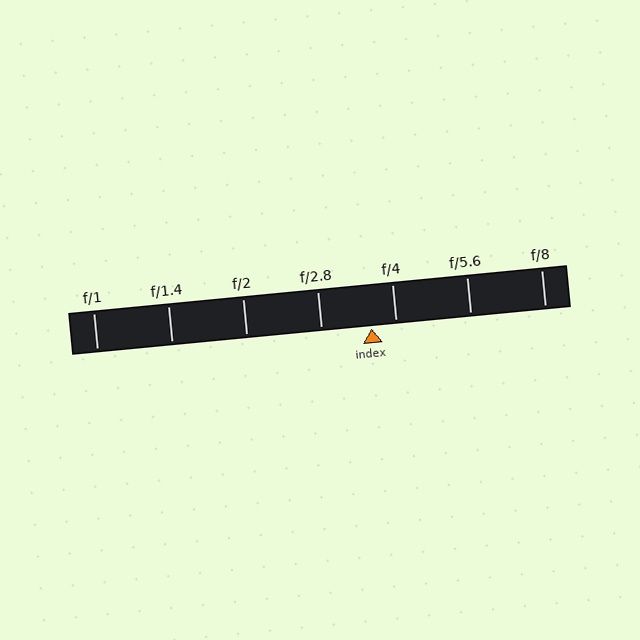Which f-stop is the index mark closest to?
The index mark is closest to f/4.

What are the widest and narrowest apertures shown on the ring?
The widest aperture shown is f/1 and the narrowest is f/8.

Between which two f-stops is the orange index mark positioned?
The index mark is between f/2.8 and f/4.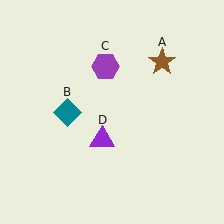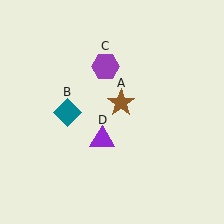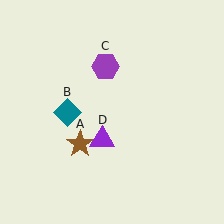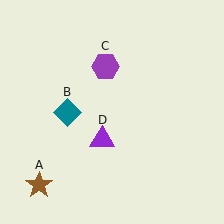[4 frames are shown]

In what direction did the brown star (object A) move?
The brown star (object A) moved down and to the left.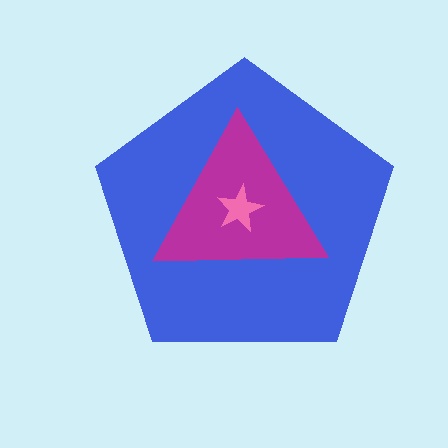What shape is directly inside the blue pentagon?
The magenta triangle.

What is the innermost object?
The pink star.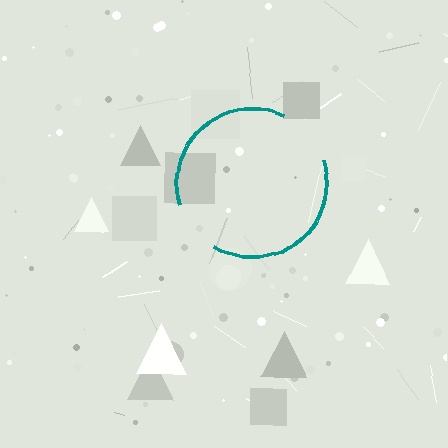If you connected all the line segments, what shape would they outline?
They would outline a circle.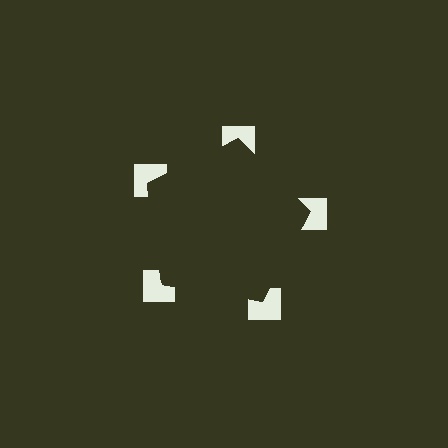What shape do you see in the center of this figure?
An illusory pentagon — its edges are inferred from the aligned wedge cuts in the notched squares, not physically drawn.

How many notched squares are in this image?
There are 5 — one at each vertex of the illusory pentagon.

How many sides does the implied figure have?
5 sides.